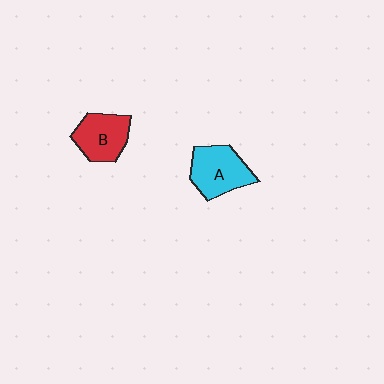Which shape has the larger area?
Shape A (cyan).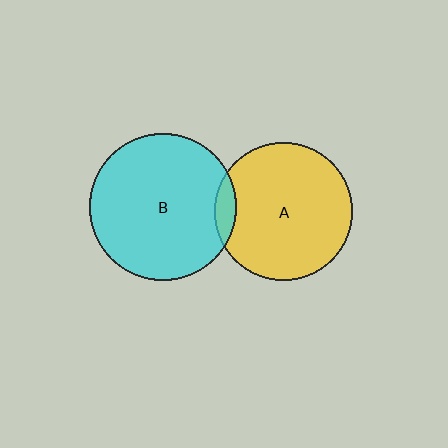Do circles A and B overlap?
Yes.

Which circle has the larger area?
Circle B (cyan).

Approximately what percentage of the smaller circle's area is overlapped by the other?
Approximately 5%.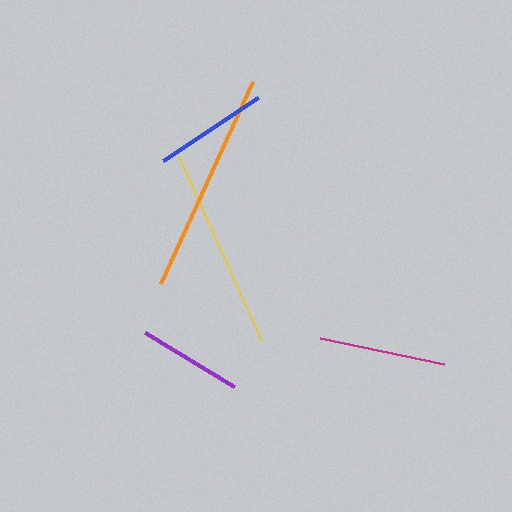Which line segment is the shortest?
The purple line is the shortest at approximately 104 pixels.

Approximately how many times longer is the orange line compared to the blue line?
The orange line is approximately 2.0 times the length of the blue line.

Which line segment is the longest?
The orange line is the longest at approximately 222 pixels.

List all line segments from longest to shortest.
From longest to shortest: orange, yellow, magenta, blue, purple.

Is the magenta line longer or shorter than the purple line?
The magenta line is longer than the purple line.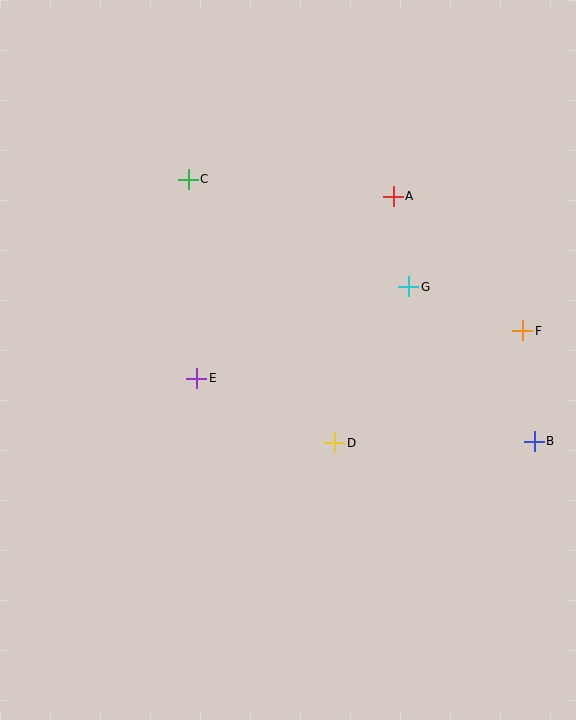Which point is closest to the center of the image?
Point E at (197, 378) is closest to the center.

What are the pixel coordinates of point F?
Point F is at (523, 331).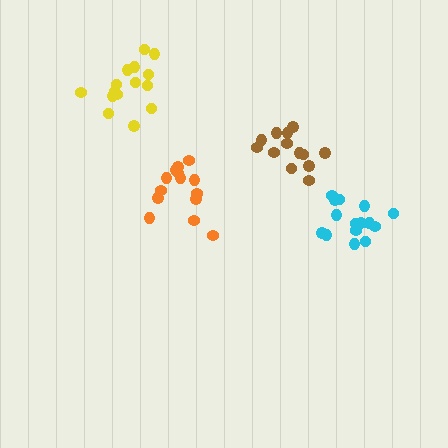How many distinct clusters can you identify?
There are 4 distinct clusters.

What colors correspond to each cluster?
The clusters are colored: brown, orange, cyan, yellow.